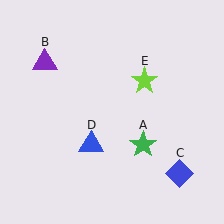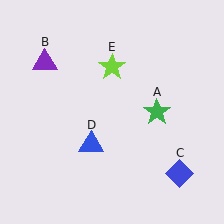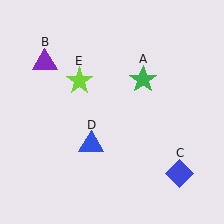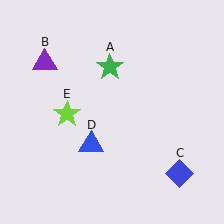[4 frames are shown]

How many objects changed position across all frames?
2 objects changed position: green star (object A), lime star (object E).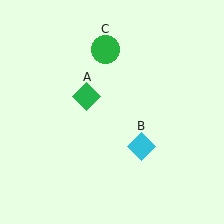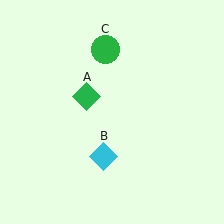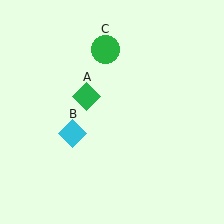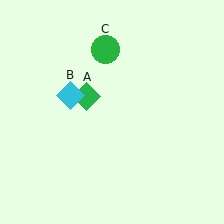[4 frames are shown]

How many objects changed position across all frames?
1 object changed position: cyan diamond (object B).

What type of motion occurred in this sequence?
The cyan diamond (object B) rotated clockwise around the center of the scene.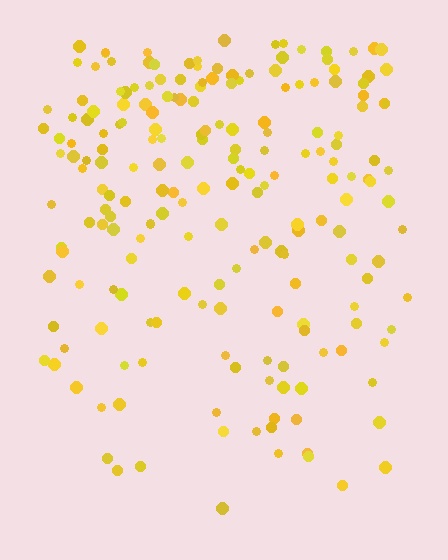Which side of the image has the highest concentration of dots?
The top.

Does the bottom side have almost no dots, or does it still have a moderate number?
Still a moderate number, just noticeably fewer than the top.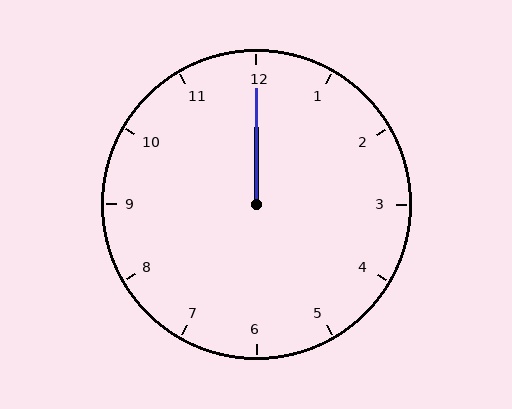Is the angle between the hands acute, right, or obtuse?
It is acute.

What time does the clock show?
12:00.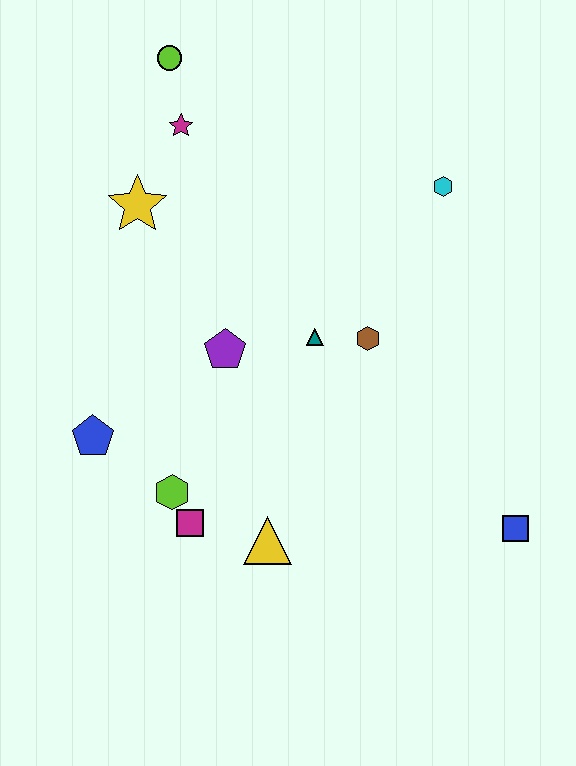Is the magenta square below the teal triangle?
Yes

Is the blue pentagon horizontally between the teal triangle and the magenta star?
No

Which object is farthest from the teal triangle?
The lime circle is farthest from the teal triangle.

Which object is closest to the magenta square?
The lime hexagon is closest to the magenta square.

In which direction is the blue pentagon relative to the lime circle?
The blue pentagon is below the lime circle.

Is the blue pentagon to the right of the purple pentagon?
No